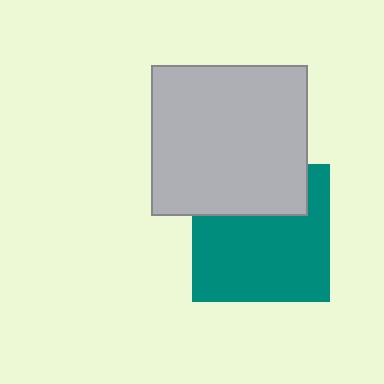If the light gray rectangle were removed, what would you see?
You would see the complete teal square.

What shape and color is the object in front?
The object in front is a light gray rectangle.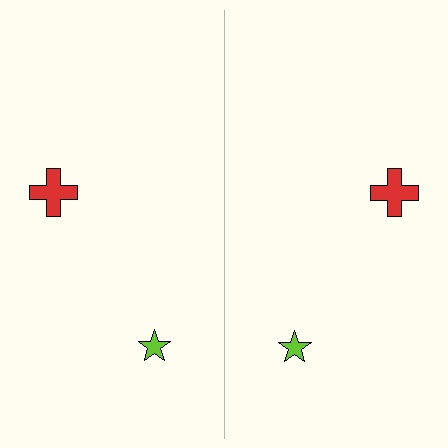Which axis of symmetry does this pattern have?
The pattern has a vertical axis of symmetry running through the center of the image.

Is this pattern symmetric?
Yes, this pattern has bilateral (reflection) symmetry.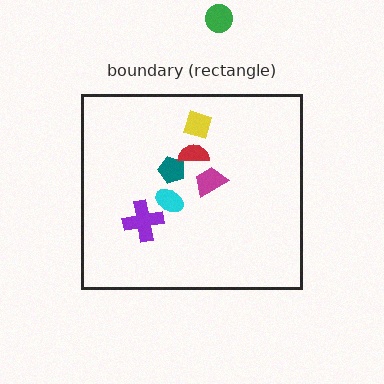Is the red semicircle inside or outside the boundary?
Inside.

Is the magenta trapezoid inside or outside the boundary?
Inside.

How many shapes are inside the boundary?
6 inside, 1 outside.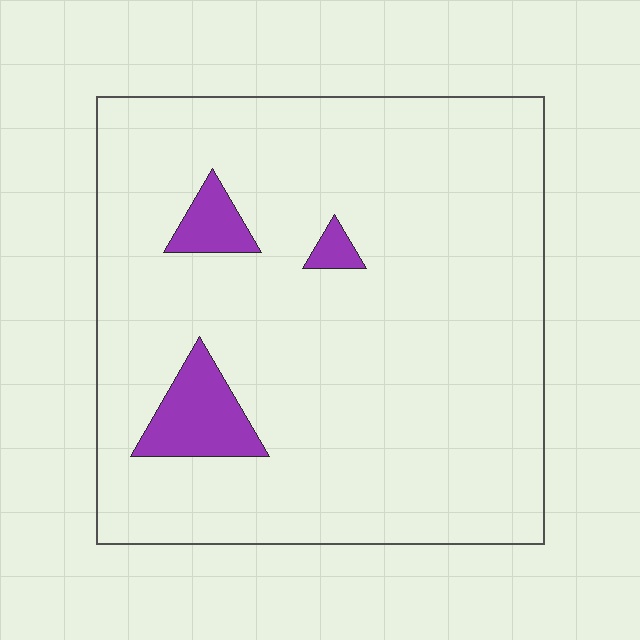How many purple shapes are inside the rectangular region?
3.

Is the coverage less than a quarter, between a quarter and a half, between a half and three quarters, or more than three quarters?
Less than a quarter.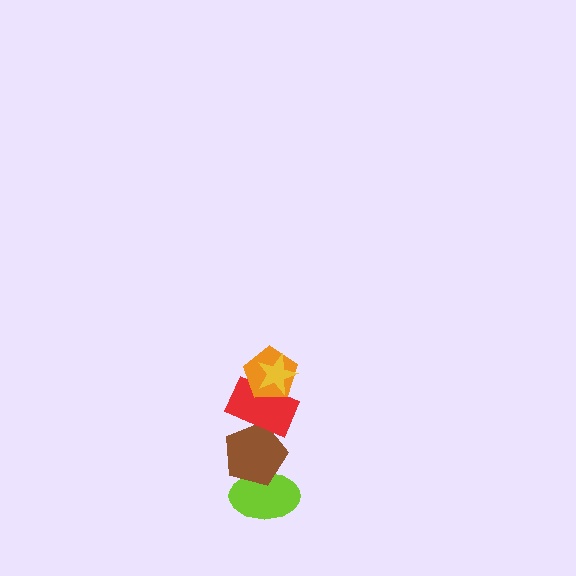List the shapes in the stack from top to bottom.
From top to bottom: the yellow star, the orange pentagon, the red rectangle, the brown pentagon, the lime ellipse.